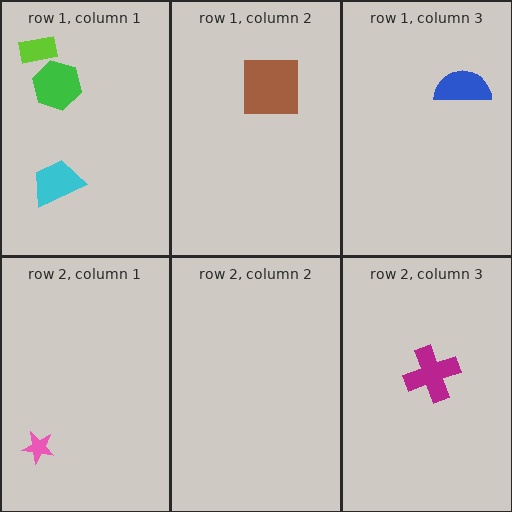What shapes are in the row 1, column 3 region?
The blue semicircle.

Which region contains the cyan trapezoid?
The row 1, column 1 region.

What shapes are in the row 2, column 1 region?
The pink star.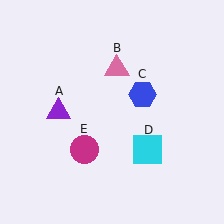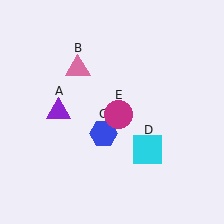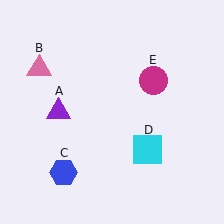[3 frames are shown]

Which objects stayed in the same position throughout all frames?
Purple triangle (object A) and cyan square (object D) remained stationary.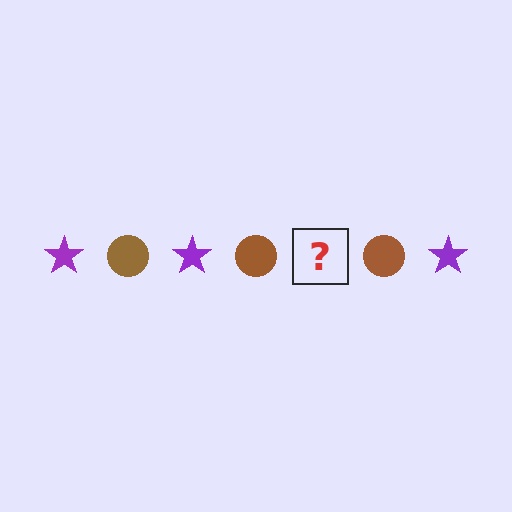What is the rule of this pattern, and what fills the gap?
The rule is that the pattern alternates between purple star and brown circle. The gap should be filled with a purple star.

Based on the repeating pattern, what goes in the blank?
The blank should be a purple star.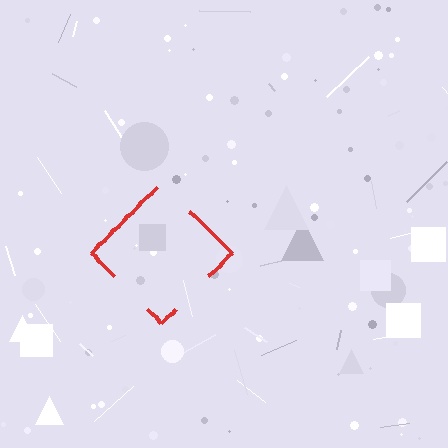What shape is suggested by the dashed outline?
The dashed outline suggests a diamond.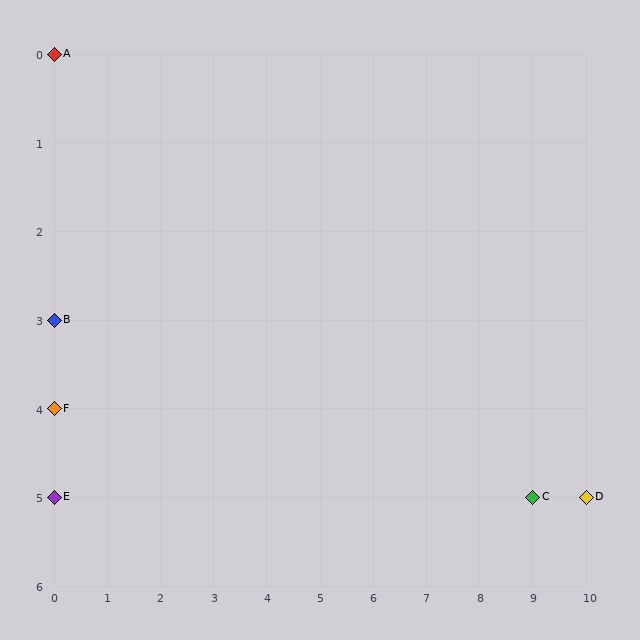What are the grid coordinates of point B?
Point B is at grid coordinates (0, 3).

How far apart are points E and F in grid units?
Points E and F are 1 row apart.